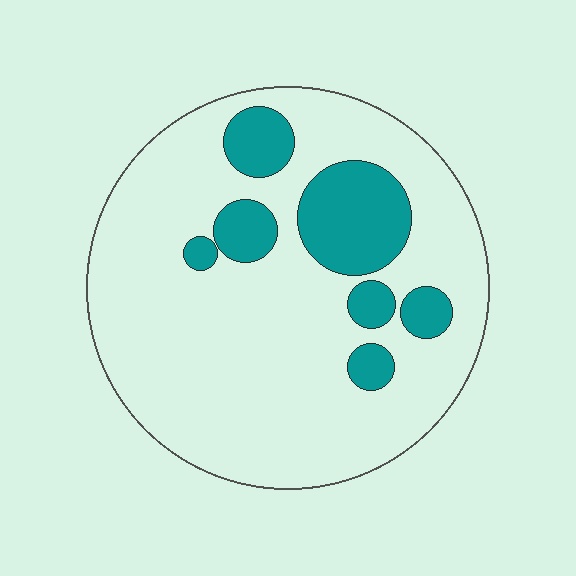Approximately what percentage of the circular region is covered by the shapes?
Approximately 20%.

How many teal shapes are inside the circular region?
7.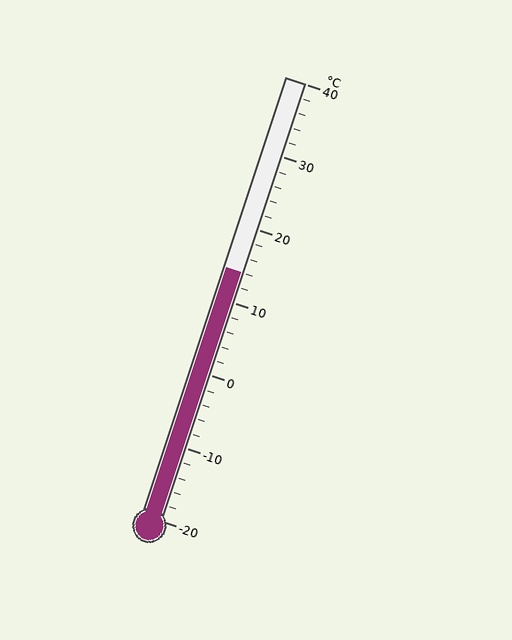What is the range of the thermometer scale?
The thermometer scale ranges from -20°C to 40°C.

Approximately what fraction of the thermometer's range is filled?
The thermometer is filled to approximately 55% of its range.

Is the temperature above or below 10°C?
The temperature is above 10°C.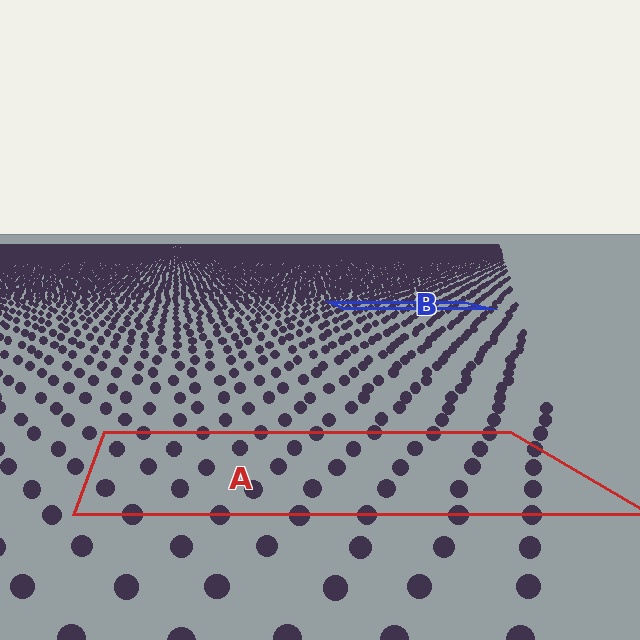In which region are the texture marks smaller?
The texture marks are smaller in region B, because it is farther away.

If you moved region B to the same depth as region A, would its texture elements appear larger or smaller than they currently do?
They would appear larger. At a closer depth, the same texture elements are projected at a bigger on-screen size.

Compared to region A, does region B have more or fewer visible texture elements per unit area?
Region B has more texture elements per unit area — they are packed more densely because it is farther away.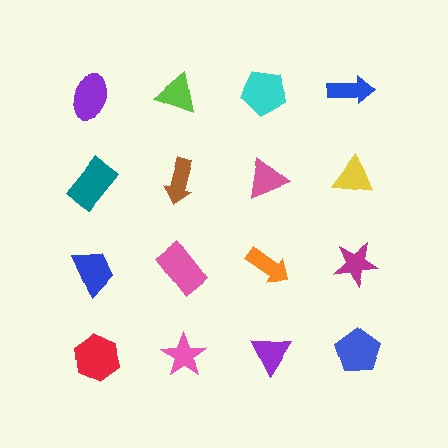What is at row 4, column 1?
A red hexagon.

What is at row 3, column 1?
A blue trapezoid.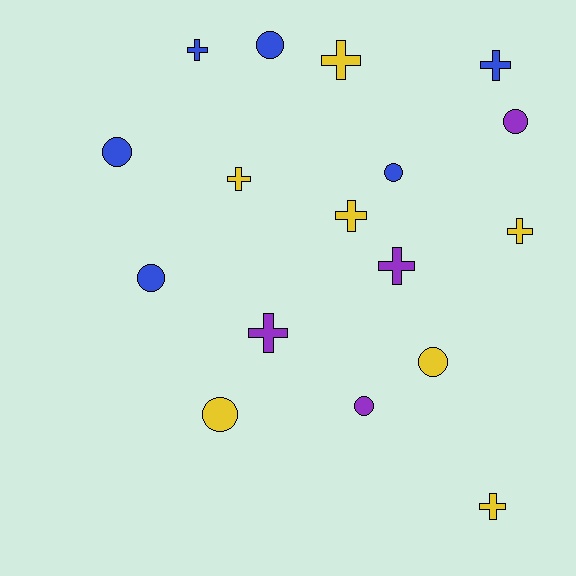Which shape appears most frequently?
Cross, with 9 objects.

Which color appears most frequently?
Yellow, with 7 objects.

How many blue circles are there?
There are 4 blue circles.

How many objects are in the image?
There are 17 objects.